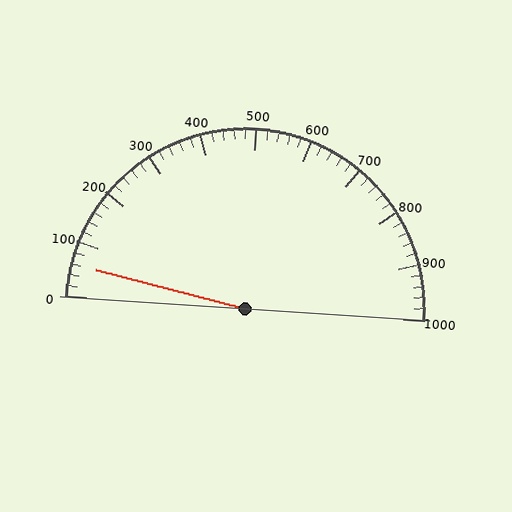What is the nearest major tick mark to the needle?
The nearest major tick mark is 100.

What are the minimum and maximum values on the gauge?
The gauge ranges from 0 to 1000.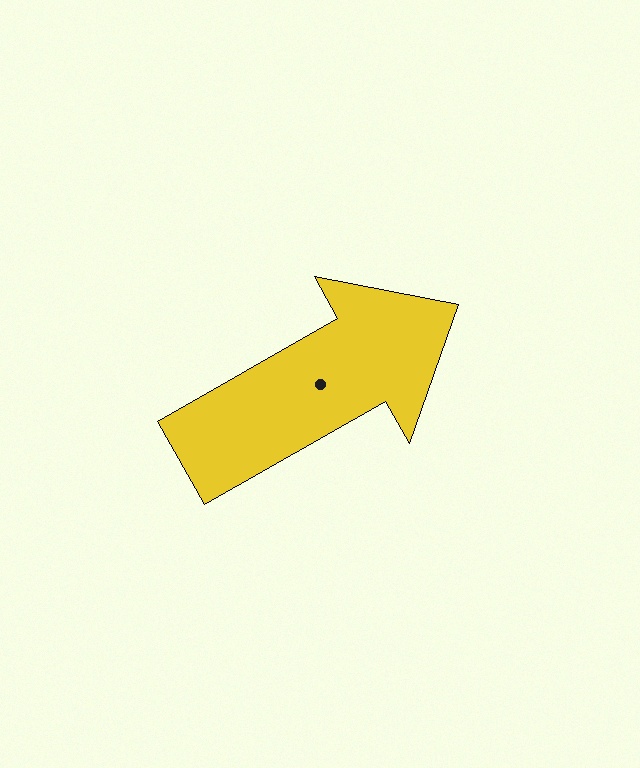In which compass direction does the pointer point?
Northeast.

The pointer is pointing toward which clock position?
Roughly 2 o'clock.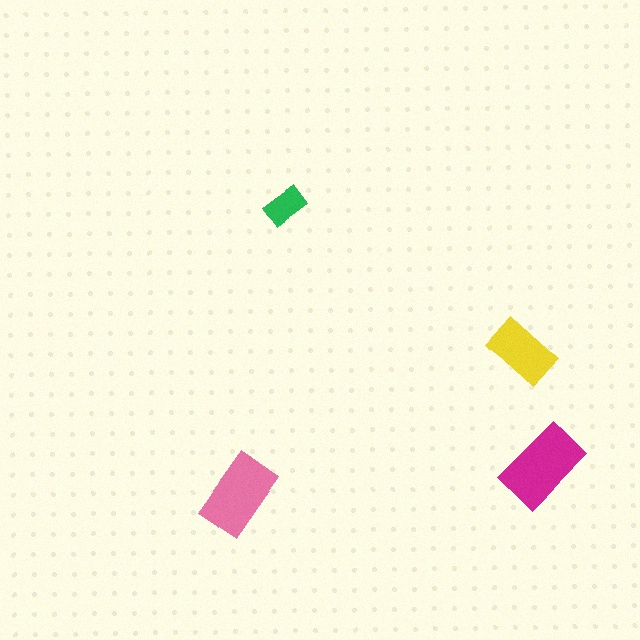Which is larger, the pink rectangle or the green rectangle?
The pink one.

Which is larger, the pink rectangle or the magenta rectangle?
The magenta one.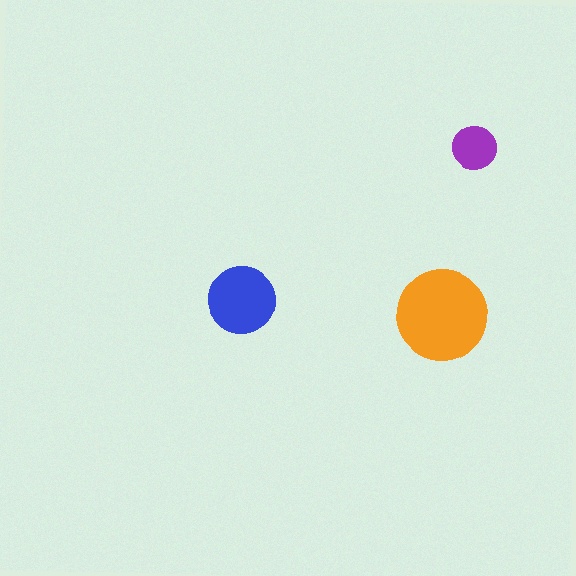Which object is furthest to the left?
The blue circle is leftmost.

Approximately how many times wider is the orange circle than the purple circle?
About 2 times wider.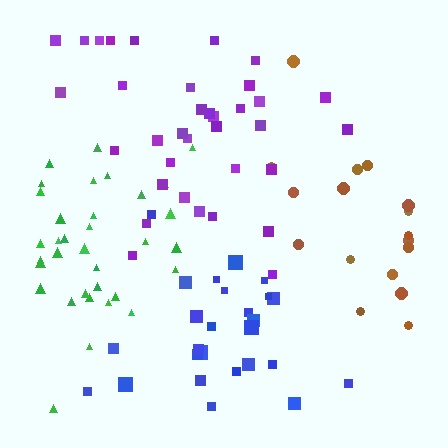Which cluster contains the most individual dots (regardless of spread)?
Purple (35).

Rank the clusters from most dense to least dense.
green, blue, purple, brown.